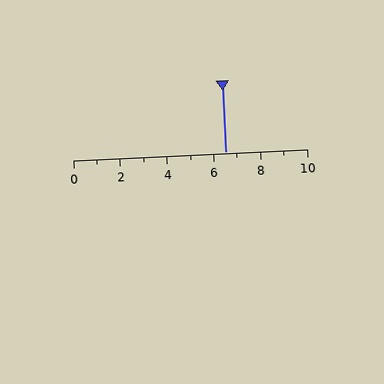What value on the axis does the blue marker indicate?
The marker indicates approximately 6.5.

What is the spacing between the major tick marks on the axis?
The major ticks are spaced 2 apart.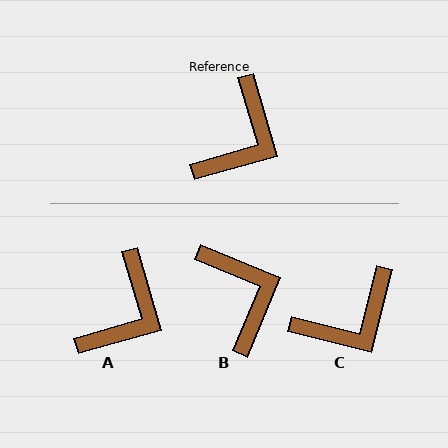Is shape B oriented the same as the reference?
No, it is off by about 51 degrees.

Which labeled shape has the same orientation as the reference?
A.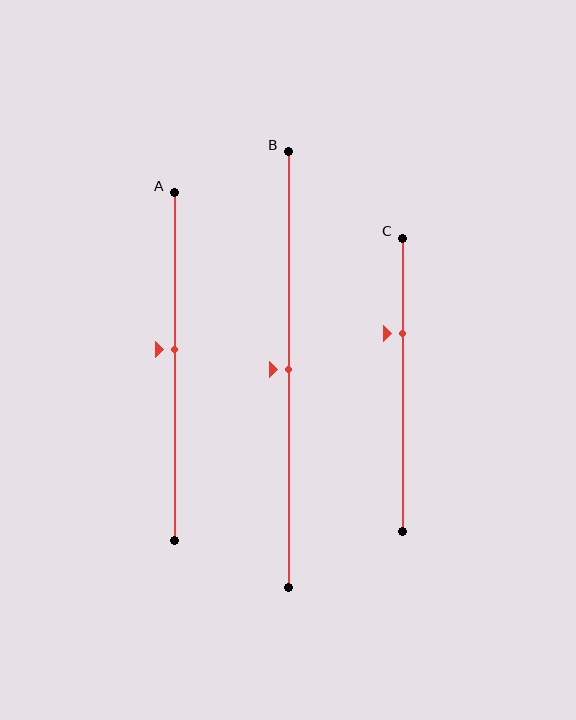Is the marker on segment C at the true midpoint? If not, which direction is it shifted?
No, the marker on segment C is shifted upward by about 18% of the segment length.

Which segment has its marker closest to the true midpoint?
Segment B has its marker closest to the true midpoint.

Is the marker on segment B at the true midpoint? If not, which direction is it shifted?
Yes, the marker on segment B is at the true midpoint.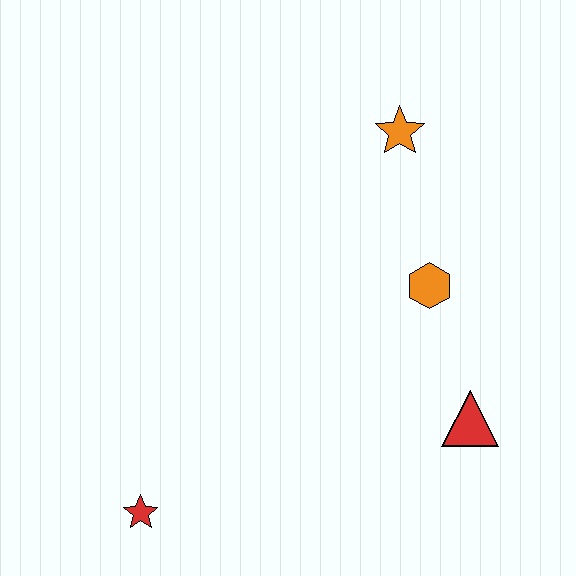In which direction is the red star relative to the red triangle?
The red star is to the left of the red triangle.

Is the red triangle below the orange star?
Yes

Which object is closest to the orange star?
The orange hexagon is closest to the orange star.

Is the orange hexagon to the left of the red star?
No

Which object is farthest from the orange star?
The red star is farthest from the orange star.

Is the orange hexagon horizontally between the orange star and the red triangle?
Yes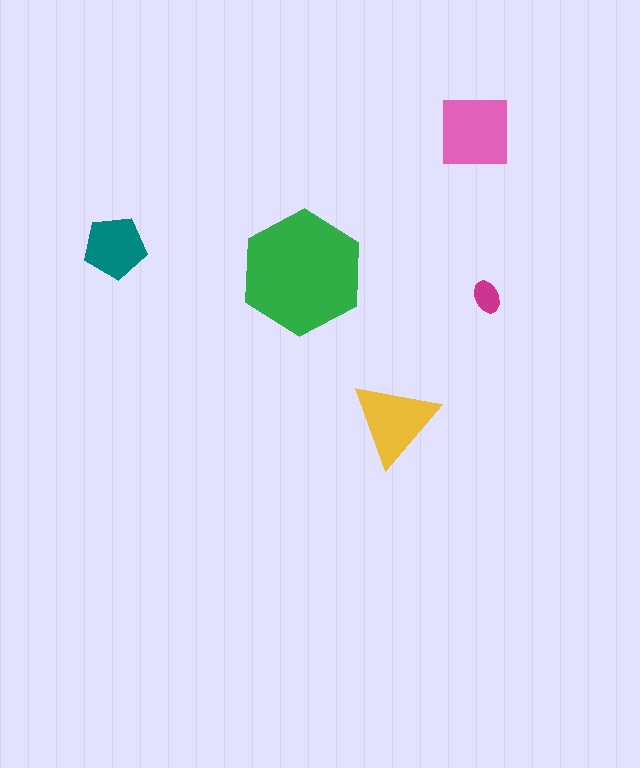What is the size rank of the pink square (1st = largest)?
2nd.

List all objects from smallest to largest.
The magenta ellipse, the teal pentagon, the yellow triangle, the pink square, the green hexagon.